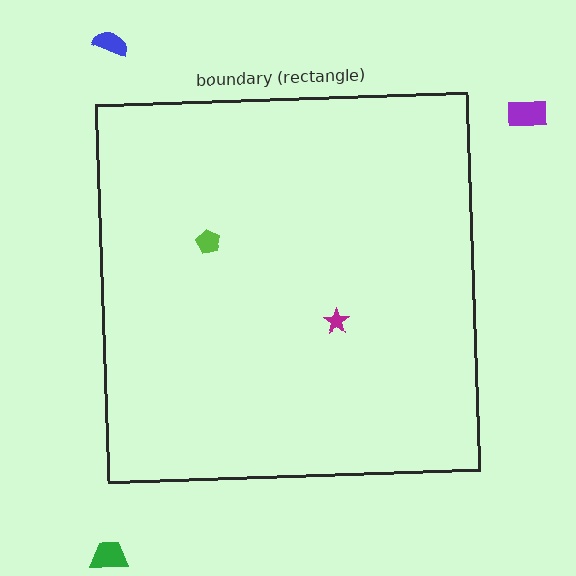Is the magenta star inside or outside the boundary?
Inside.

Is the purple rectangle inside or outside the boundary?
Outside.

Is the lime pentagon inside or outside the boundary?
Inside.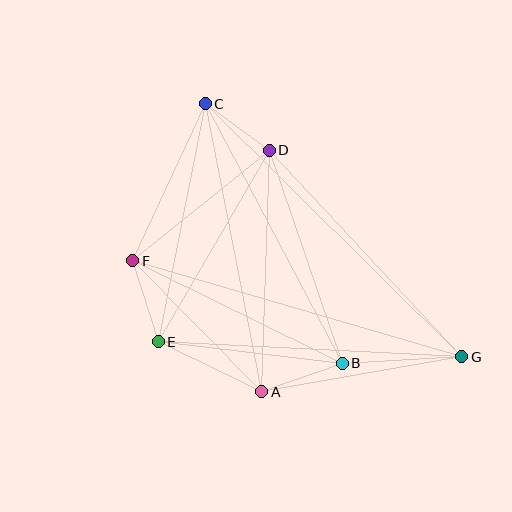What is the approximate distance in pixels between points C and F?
The distance between C and F is approximately 173 pixels.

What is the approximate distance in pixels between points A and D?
The distance between A and D is approximately 242 pixels.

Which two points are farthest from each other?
Points C and G are farthest from each other.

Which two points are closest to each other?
Points C and D are closest to each other.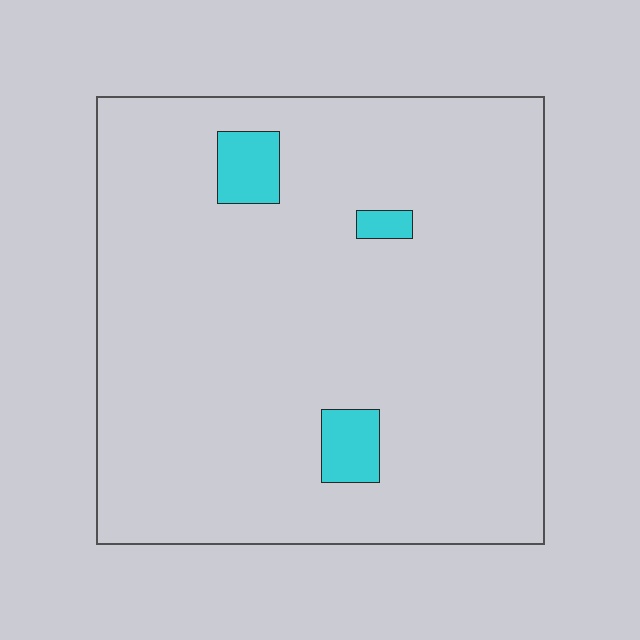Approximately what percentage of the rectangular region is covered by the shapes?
Approximately 5%.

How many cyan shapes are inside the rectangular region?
3.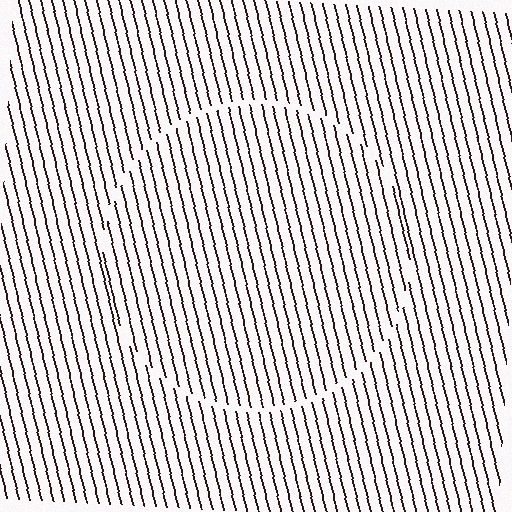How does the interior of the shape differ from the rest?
The interior of the shape contains the same grating, shifted by half a period — the contour is defined by the phase discontinuity where line-ends from the inner and outer gratings abut.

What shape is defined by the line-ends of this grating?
An illusory circle. The interior of the shape contains the same grating, shifted by half a period — the contour is defined by the phase discontinuity where line-ends from the inner and outer gratings abut.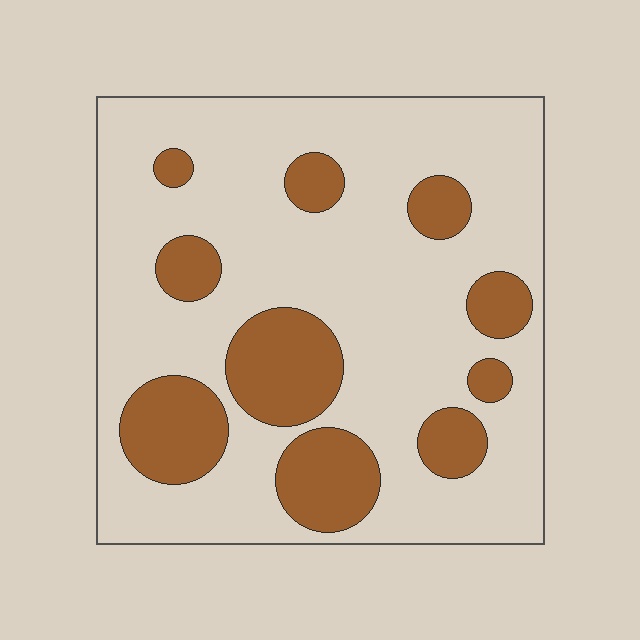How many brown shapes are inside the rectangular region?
10.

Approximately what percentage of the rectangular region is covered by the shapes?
Approximately 25%.